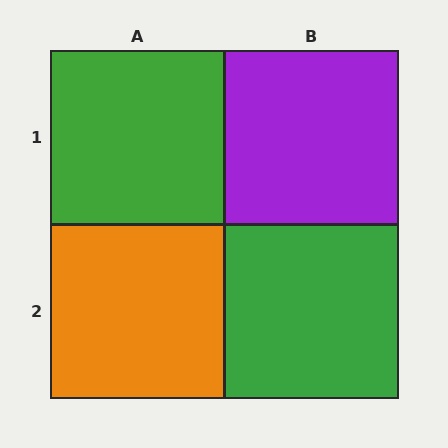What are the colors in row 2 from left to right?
Orange, green.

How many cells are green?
2 cells are green.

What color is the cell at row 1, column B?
Purple.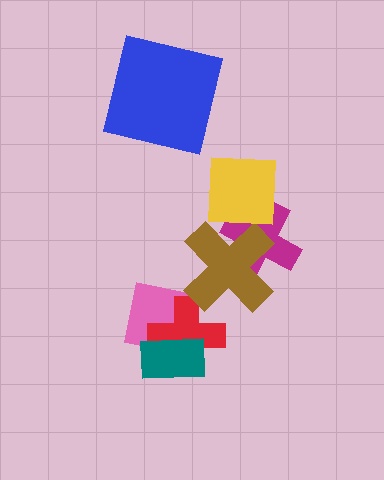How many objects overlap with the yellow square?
2 objects overlap with the yellow square.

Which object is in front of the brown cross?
The yellow square is in front of the brown cross.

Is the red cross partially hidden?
Yes, it is partially covered by another shape.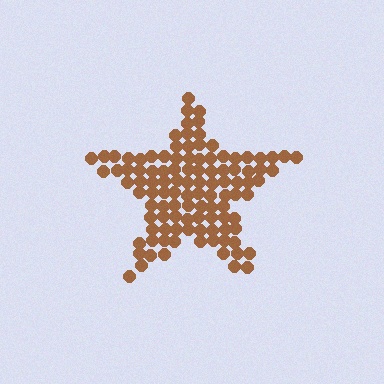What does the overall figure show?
The overall figure shows a star.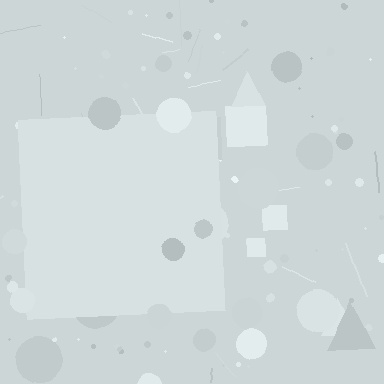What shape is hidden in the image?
A square is hidden in the image.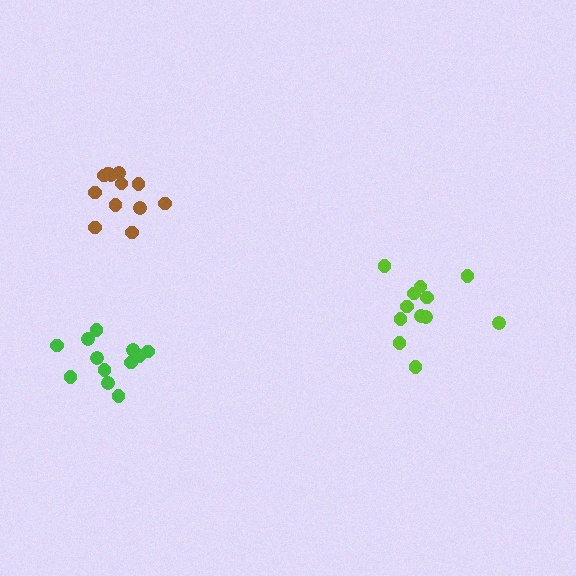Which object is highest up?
The brown cluster is topmost.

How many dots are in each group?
Group 1: 12 dots, Group 2: 12 dots, Group 3: 12 dots (36 total).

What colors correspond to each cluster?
The clusters are colored: green, lime, brown.